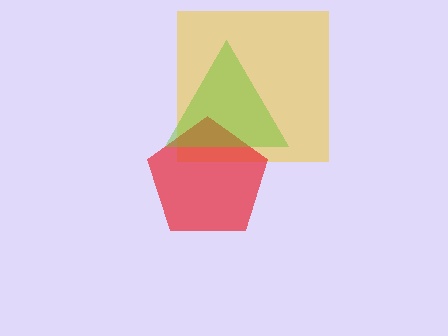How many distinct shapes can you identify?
There are 3 distinct shapes: a yellow square, a red pentagon, a lime triangle.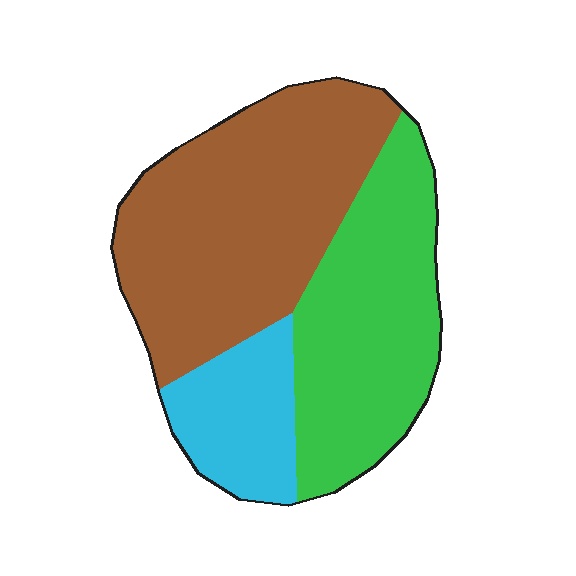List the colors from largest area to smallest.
From largest to smallest: brown, green, cyan.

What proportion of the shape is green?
Green covers roughly 35% of the shape.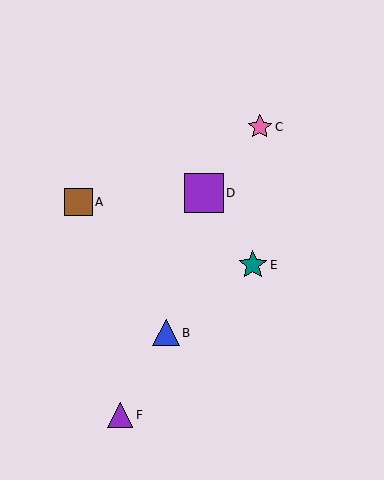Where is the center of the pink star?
The center of the pink star is at (260, 127).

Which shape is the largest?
The purple square (labeled D) is the largest.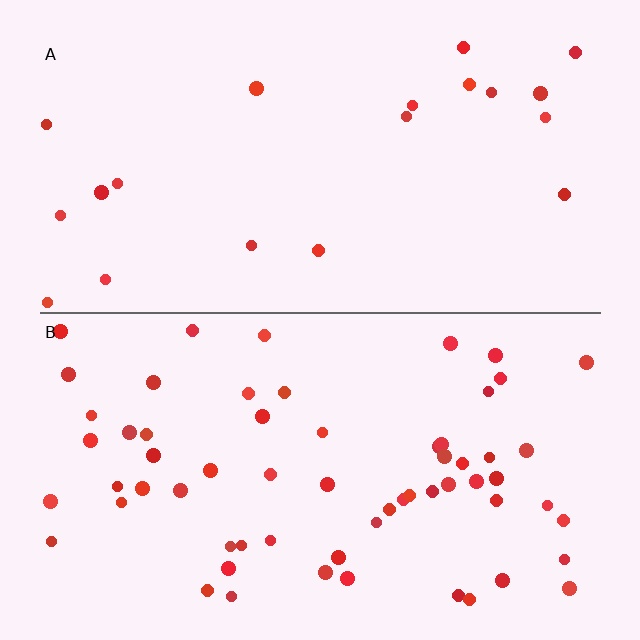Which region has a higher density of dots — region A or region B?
B (the bottom).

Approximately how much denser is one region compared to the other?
Approximately 3.1× — region B over region A.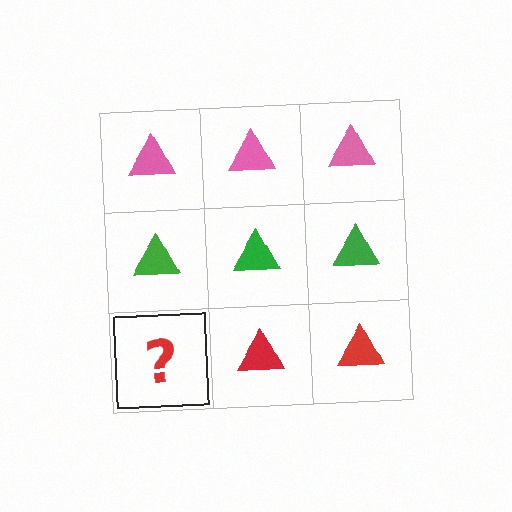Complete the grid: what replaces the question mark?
The question mark should be replaced with a red triangle.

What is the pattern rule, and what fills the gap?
The rule is that each row has a consistent color. The gap should be filled with a red triangle.